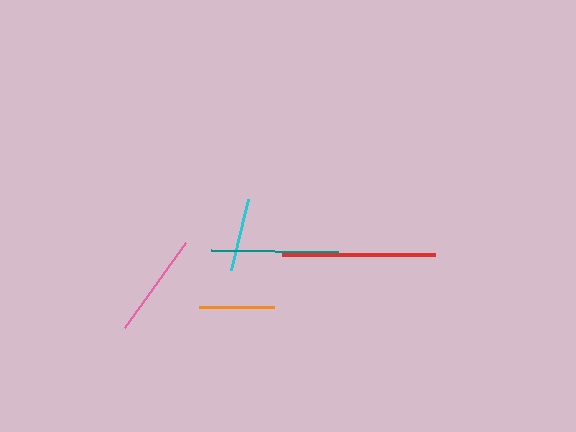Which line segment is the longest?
The red line is the longest at approximately 153 pixels.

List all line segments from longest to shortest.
From longest to shortest: red, teal, pink, orange, cyan.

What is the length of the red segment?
The red segment is approximately 153 pixels long.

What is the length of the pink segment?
The pink segment is approximately 104 pixels long.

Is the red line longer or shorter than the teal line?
The red line is longer than the teal line.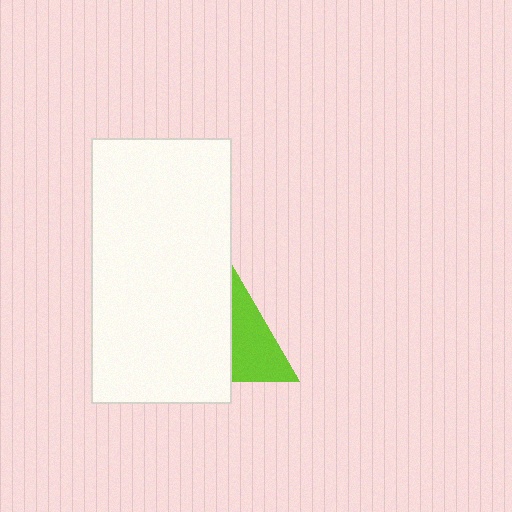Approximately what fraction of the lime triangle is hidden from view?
Roughly 51% of the lime triangle is hidden behind the white rectangle.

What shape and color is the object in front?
The object in front is a white rectangle.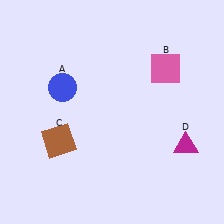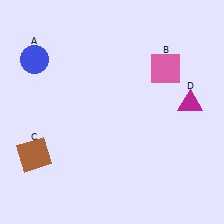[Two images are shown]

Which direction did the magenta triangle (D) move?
The magenta triangle (D) moved up.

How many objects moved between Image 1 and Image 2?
3 objects moved between the two images.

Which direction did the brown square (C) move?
The brown square (C) moved left.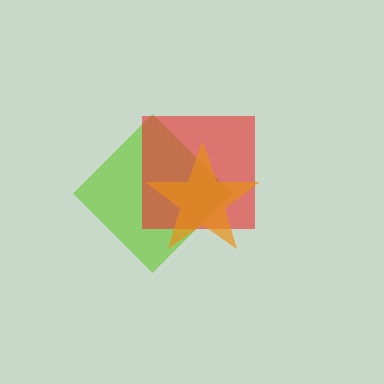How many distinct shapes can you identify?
There are 3 distinct shapes: a lime diamond, a red square, an orange star.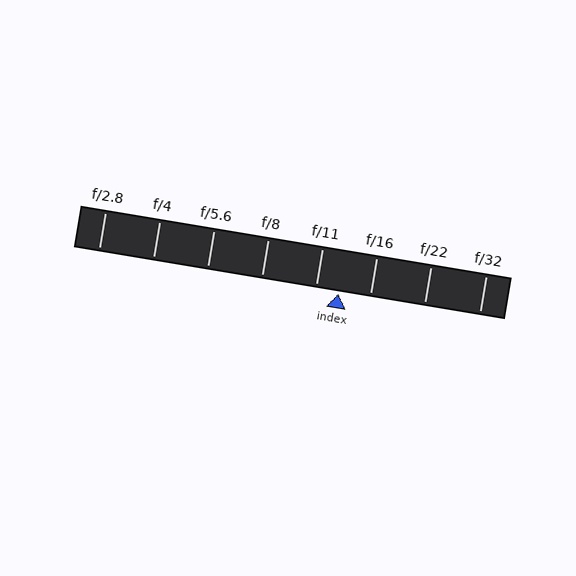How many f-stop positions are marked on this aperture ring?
There are 8 f-stop positions marked.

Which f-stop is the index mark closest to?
The index mark is closest to f/11.